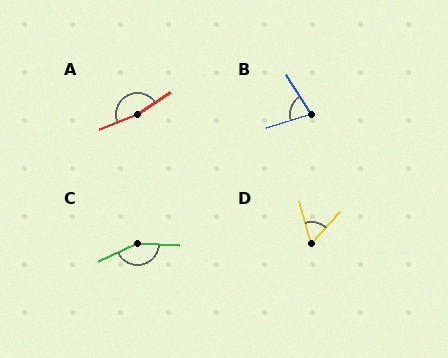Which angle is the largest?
A, at approximately 169 degrees.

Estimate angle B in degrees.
Approximately 76 degrees.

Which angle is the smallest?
D, at approximately 59 degrees.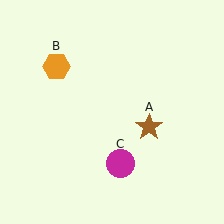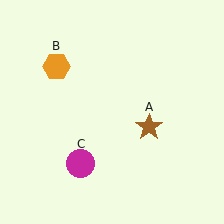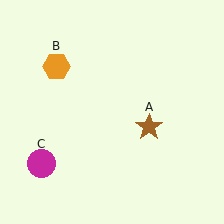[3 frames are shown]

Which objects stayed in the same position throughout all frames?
Brown star (object A) and orange hexagon (object B) remained stationary.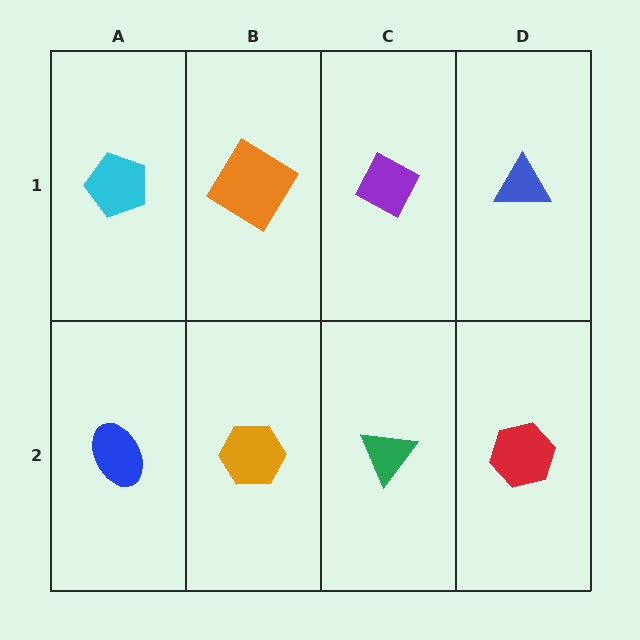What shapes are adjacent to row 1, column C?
A green triangle (row 2, column C), an orange diamond (row 1, column B), a blue triangle (row 1, column D).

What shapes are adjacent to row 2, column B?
An orange diamond (row 1, column B), a blue ellipse (row 2, column A), a green triangle (row 2, column C).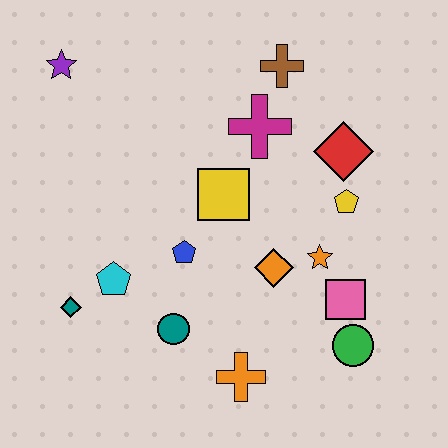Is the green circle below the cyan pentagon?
Yes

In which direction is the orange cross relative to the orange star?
The orange cross is below the orange star.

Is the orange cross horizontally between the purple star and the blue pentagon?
No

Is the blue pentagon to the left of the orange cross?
Yes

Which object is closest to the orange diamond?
The orange star is closest to the orange diamond.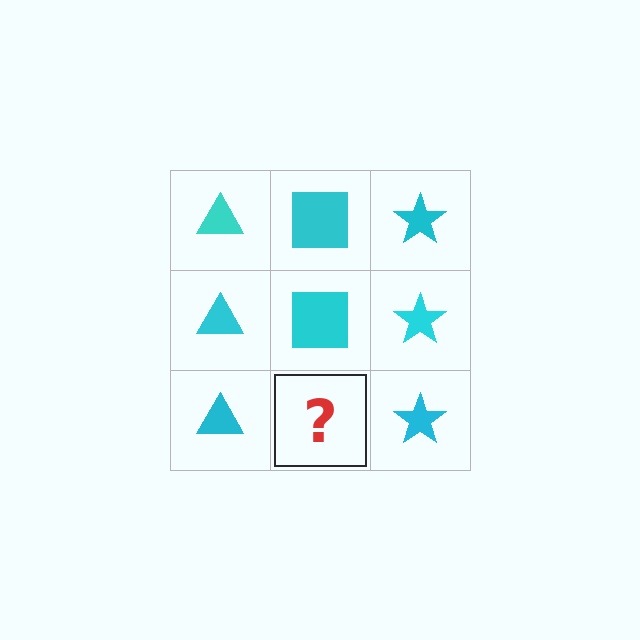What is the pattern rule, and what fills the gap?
The rule is that each column has a consistent shape. The gap should be filled with a cyan square.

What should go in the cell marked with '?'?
The missing cell should contain a cyan square.